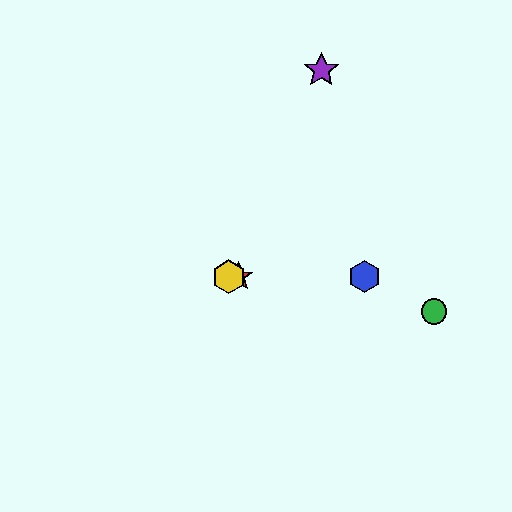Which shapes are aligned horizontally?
The red star, the blue hexagon, the yellow hexagon are aligned horizontally.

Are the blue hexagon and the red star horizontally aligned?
Yes, both are at y≈277.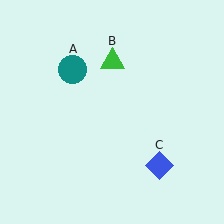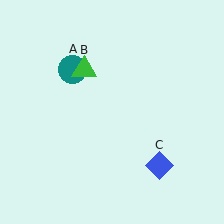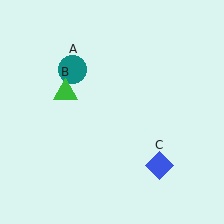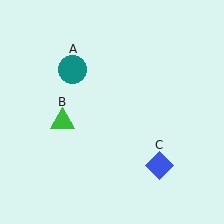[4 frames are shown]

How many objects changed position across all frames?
1 object changed position: green triangle (object B).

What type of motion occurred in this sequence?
The green triangle (object B) rotated counterclockwise around the center of the scene.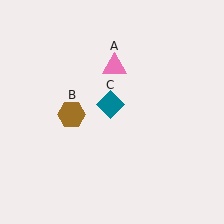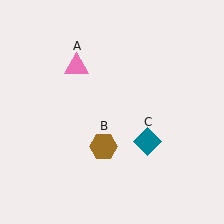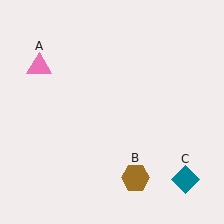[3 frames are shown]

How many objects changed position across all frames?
3 objects changed position: pink triangle (object A), brown hexagon (object B), teal diamond (object C).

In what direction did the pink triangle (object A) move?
The pink triangle (object A) moved left.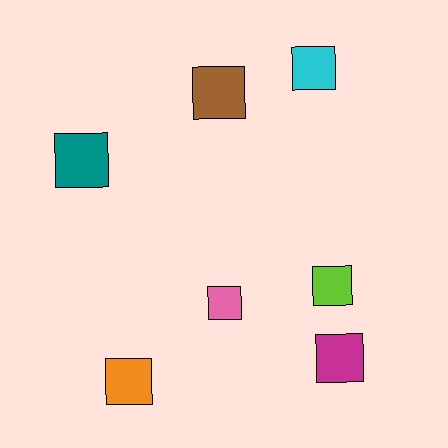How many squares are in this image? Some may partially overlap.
There are 7 squares.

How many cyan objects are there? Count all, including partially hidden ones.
There is 1 cyan object.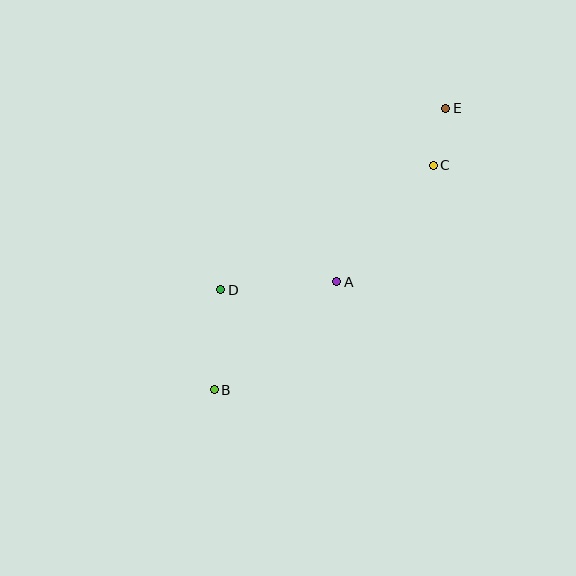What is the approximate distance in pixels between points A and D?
The distance between A and D is approximately 116 pixels.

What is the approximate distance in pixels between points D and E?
The distance between D and E is approximately 289 pixels.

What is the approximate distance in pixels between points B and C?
The distance between B and C is approximately 314 pixels.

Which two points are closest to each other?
Points C and E are closest to each other.